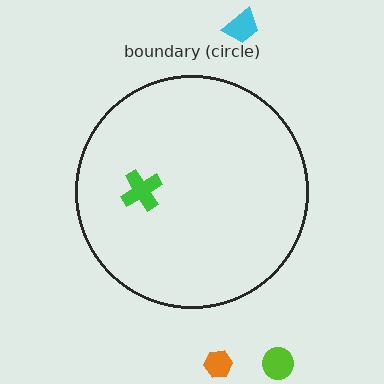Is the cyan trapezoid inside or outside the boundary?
Outside.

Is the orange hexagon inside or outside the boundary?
Outside.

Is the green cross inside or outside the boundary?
Inside.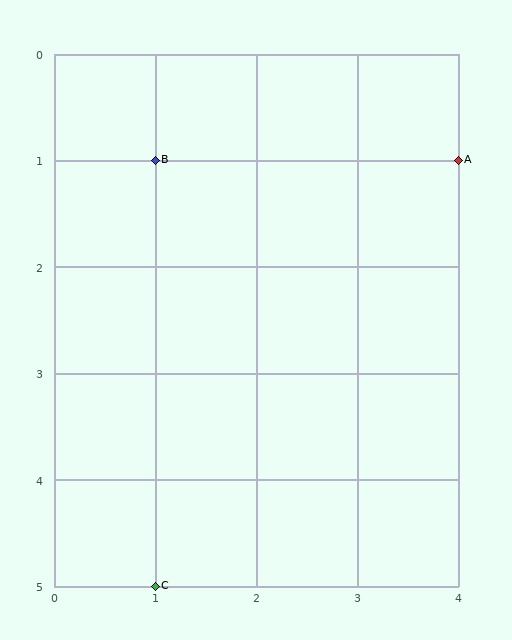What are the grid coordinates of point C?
Point C is at grid coordinates (1, 5).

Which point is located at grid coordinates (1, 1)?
Point B is at (1, 1).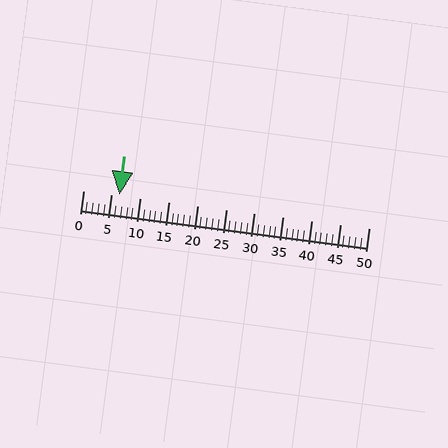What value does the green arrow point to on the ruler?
The green arrow points to approximately 6.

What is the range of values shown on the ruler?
The ruler shows values from 0 to 50.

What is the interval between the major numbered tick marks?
The major tick marks are spaced 5 units apart.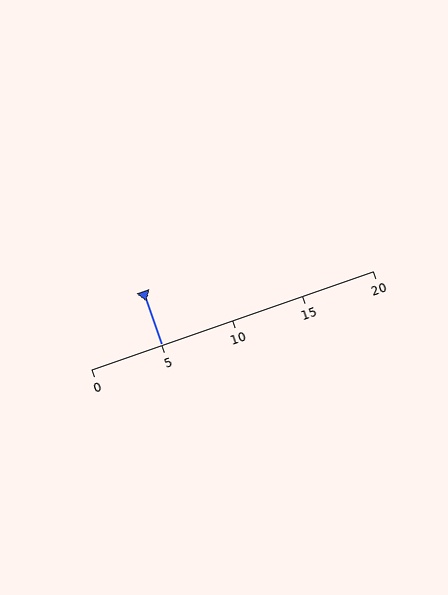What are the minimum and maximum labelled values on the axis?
The axis runs from 0 to 20.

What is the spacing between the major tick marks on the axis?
The major ticks are spaced 5 apart.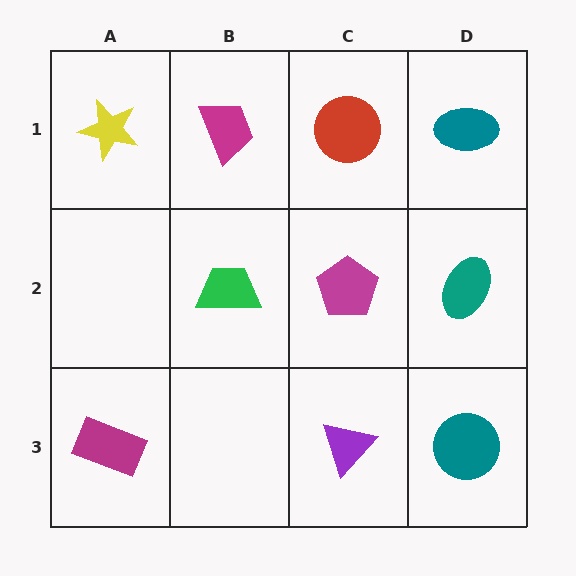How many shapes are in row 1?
4 shapes.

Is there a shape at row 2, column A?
No, that cell is empty.